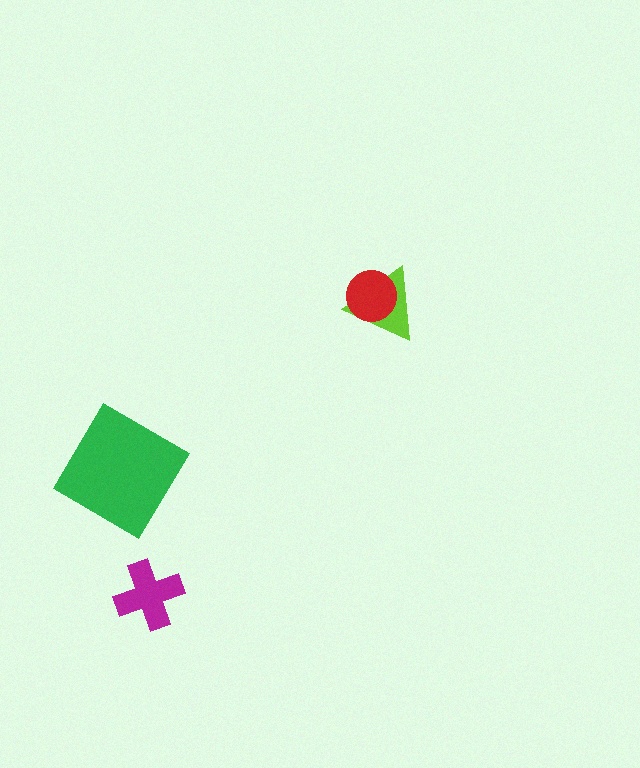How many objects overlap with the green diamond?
0 objects overlap with the green diamond.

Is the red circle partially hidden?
No, no other shape covers it.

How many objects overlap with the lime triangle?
1 object overlaps with the lime triangle.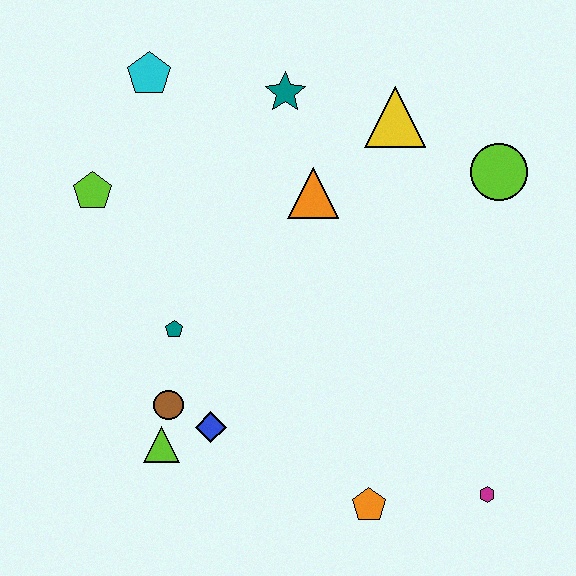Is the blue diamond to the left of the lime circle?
Yes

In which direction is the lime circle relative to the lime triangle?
The lime circle is to the right of the lime triangle.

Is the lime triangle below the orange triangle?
Yes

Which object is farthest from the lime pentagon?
The magenta hexagon is farthest from the lime pentagon.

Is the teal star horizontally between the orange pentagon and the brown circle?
Yes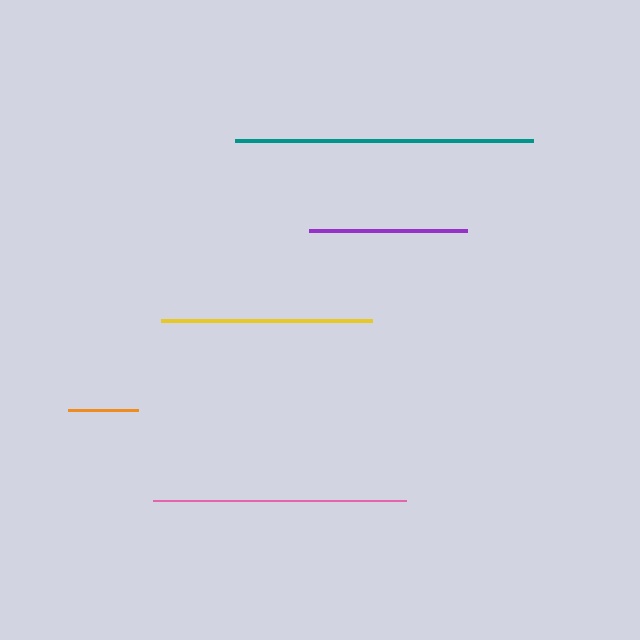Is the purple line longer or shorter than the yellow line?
The yellow line is longer than the purple line.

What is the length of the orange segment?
The orange segment is approximately 70 pixels long.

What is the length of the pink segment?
The pink segment is approximately 253 pixels long.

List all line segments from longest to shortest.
From longest to shortest: teal, pink, yellow, purple, orange.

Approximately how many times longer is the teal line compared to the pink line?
The teal line is approximately 1.2 times the length of the pink line.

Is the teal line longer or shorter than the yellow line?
The teal line is longer than the yellow line.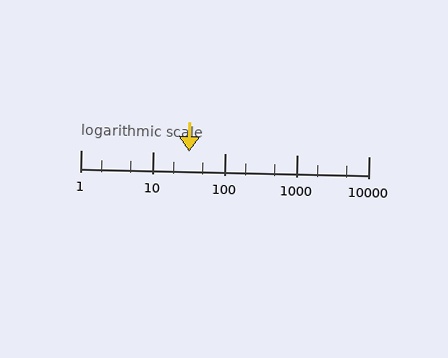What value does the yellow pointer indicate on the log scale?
The pointer indicates approximately 32.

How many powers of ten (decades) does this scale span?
The scale spans 4 decades, from 1 to 10000.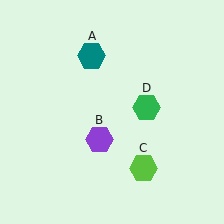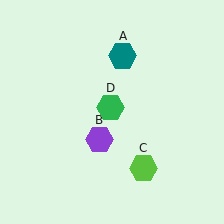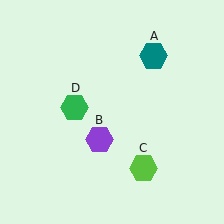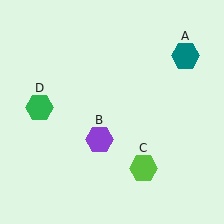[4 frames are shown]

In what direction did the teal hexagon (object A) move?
The teal hexagon (object A) moved right.